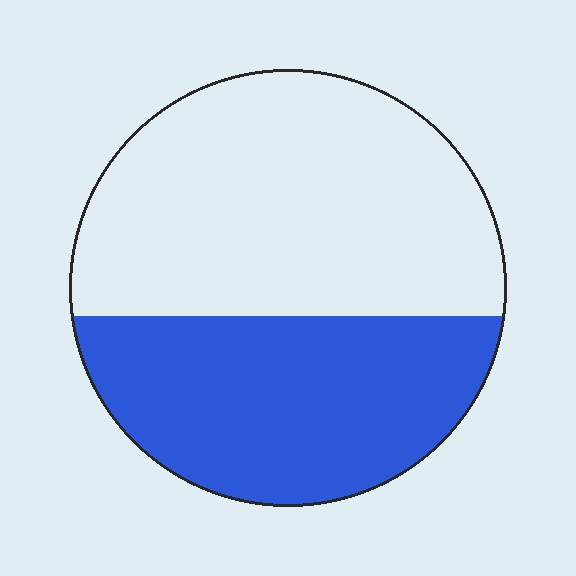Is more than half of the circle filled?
No.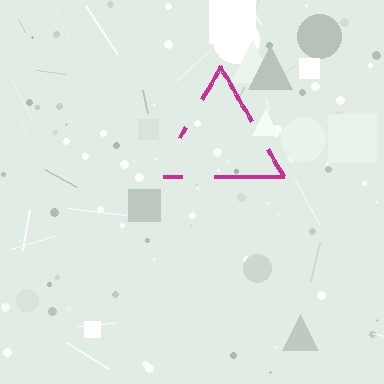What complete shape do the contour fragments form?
The contour fragments form a triangle.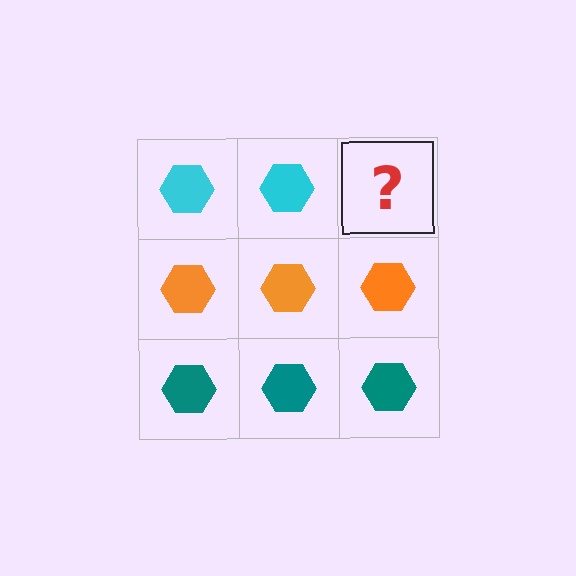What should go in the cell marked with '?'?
The missing cell should contain a cyan hexagon.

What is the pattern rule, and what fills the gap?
The rule is that each row has a consistent color. The gap should be filled with a cyan hexagon.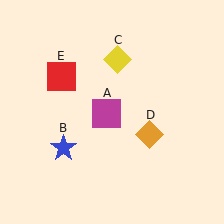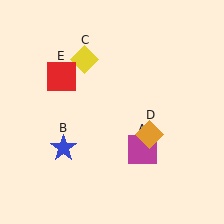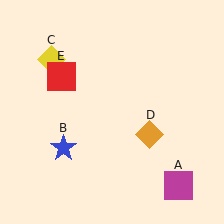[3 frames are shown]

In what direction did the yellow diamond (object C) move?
The yellow diamond (object C) moved left.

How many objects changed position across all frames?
2 objects changed position: magenta square (object A), yellow diamond (object C).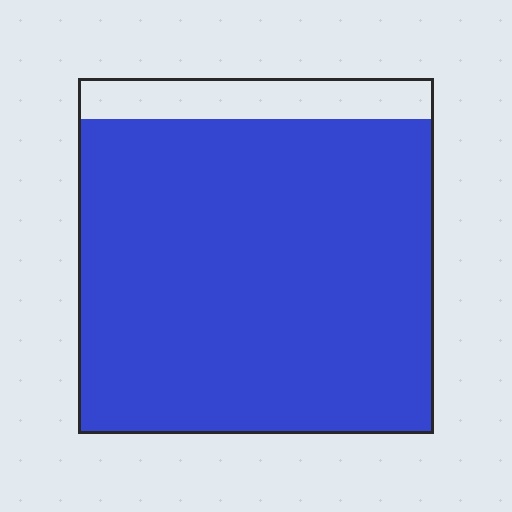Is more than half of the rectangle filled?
Yes.